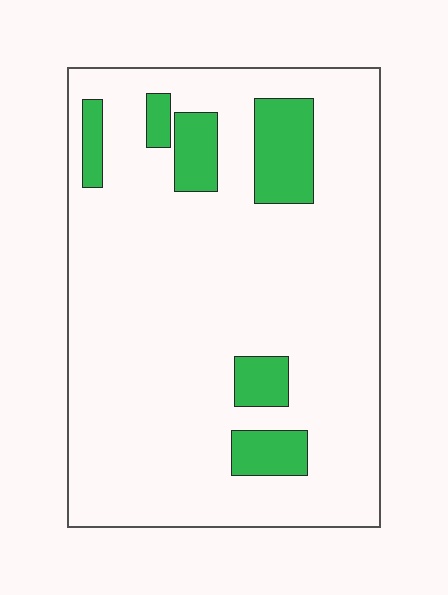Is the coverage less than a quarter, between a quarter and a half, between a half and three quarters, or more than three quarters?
Less than a quarter.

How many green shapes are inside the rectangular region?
6.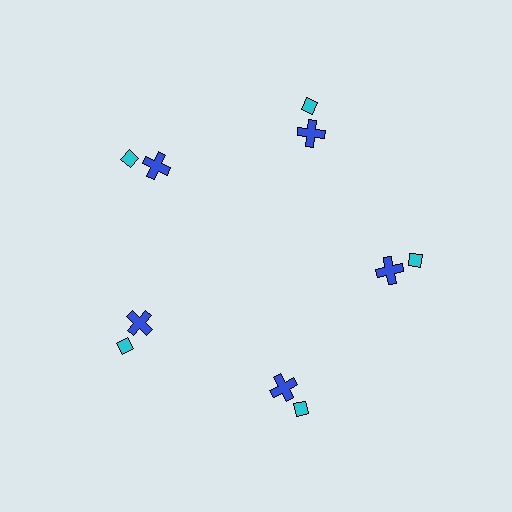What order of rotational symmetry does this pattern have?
This pattern has 5-fold rotational symmetry.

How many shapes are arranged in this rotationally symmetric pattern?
There are 10 shapes, arranged in 5 groups of 2.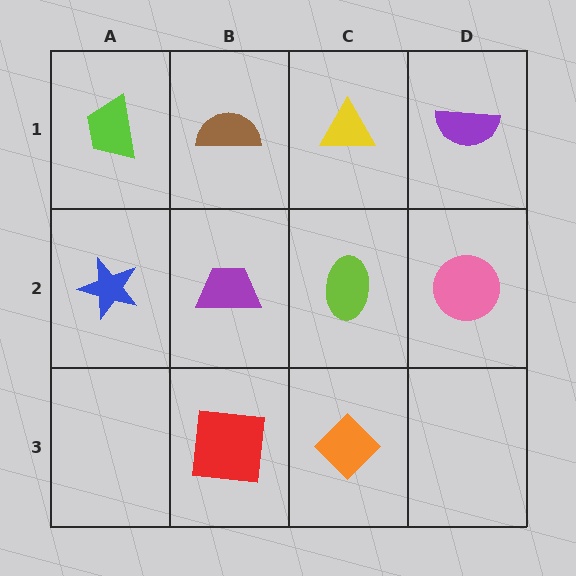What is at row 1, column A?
A lime trapezoid.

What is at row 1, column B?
A brown semicircle.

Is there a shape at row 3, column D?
No, that cell is empty.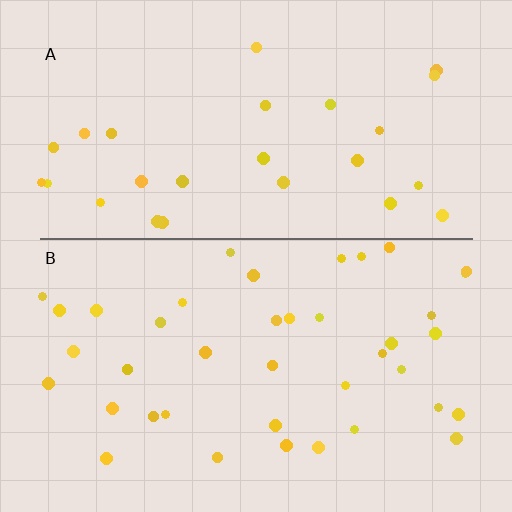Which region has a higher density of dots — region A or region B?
B (the bottom).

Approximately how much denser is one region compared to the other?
Approximately 1.5× — region B over region A.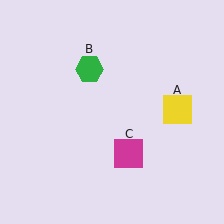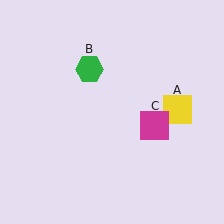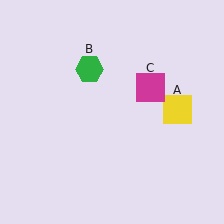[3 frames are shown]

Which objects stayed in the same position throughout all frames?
Yellow square (object A) and green hexagon (object B) remained stationary.